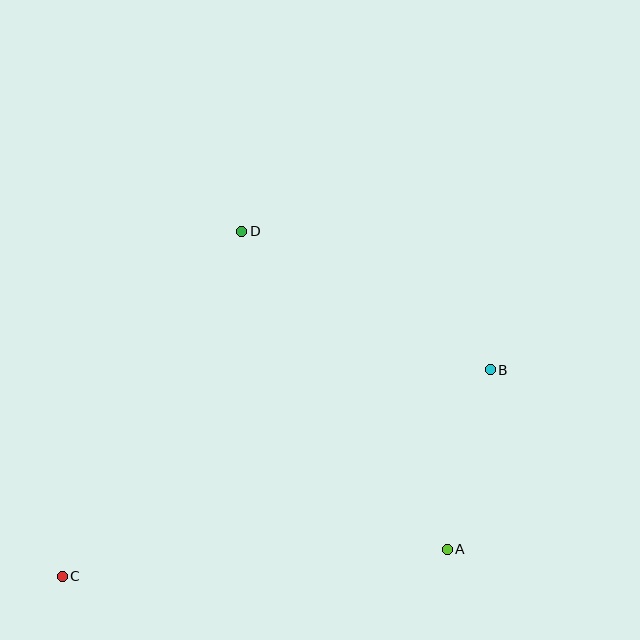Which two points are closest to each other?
Points A and B are closest to each other.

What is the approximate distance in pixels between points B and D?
The distance between B and D is approximately 285 pixels.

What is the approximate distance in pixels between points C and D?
The distance between C and D is approximately 389 pixels.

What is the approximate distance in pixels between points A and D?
The distance between A and D is approximately 379 pixels.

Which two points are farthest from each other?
Points B and C are farthest from each other.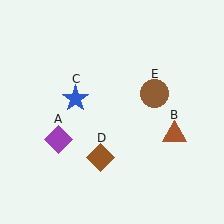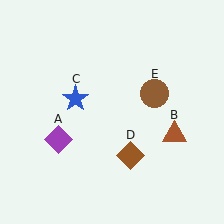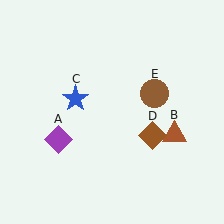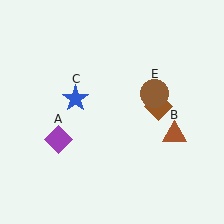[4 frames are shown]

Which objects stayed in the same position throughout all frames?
Purple diamond (object A) and brown triangle (object B) and blue star (object C) and brown circle (object E) remained stationary.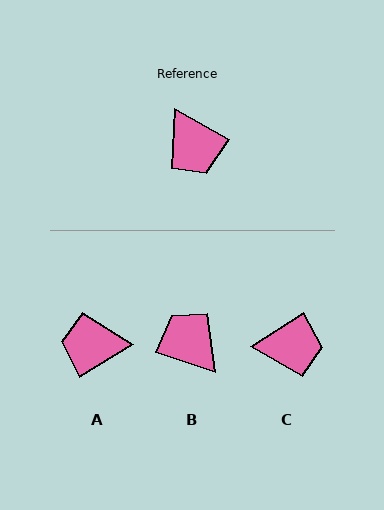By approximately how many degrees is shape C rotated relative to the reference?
Approximately 63 degrees counter-clockwise.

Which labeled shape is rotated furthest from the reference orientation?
B, about 169 degrees away.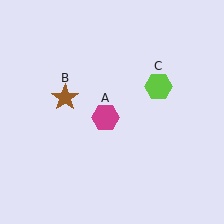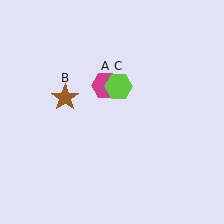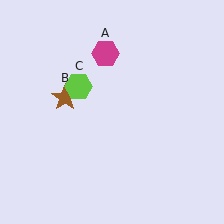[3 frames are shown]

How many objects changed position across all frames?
2 objects changed position: magenta hexagon (object A), lime hexagon (object C).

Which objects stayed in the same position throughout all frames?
Brown star (object B) remained stationary.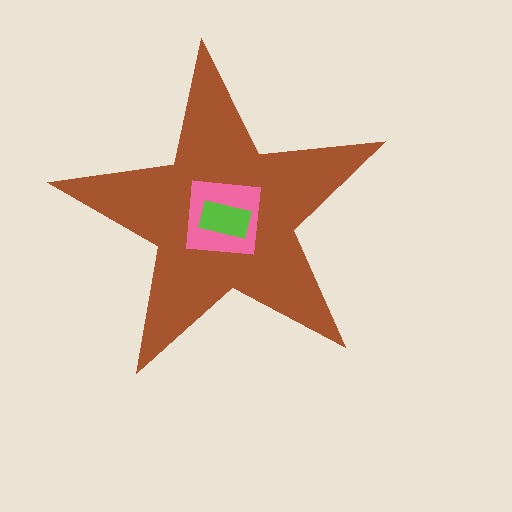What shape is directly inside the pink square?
The lime rectangle.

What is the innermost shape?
The lime rectangle.